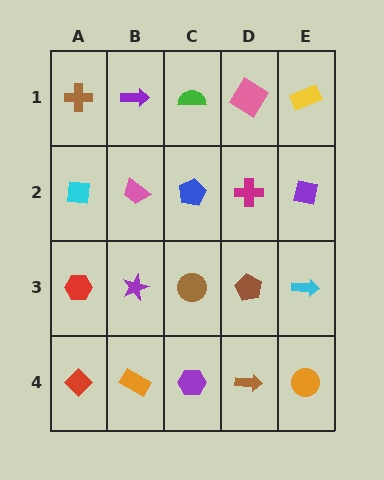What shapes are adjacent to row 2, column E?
A yellow rectangle (row 1, column E), a cyan arrow (row 3, column E), a magenta cross (row 2, column D).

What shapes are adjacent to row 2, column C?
A green semicircle (row 1, column C), a brown circle (row 3, column C), a pink trapezoid (row 2, column B), a magenta cross (row 2, column D).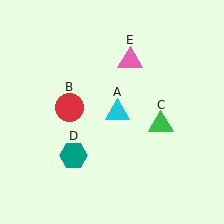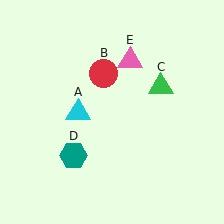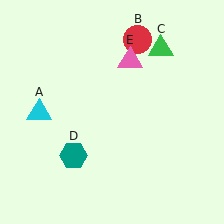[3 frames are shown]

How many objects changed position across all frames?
3 objects changed position: cyan triangle (object A), red circle (object B), green triangle (object C).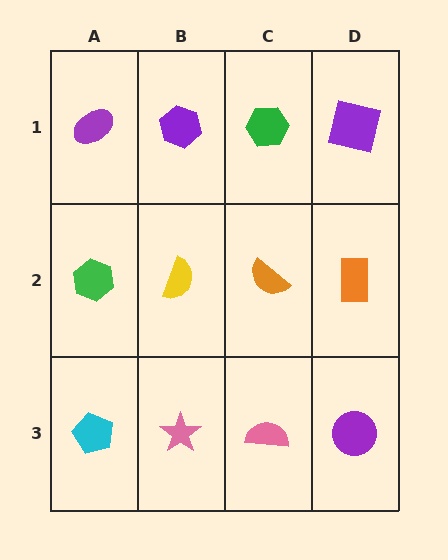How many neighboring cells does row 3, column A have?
2.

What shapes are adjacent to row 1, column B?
A yellow semicircle (row 2, column B), a purple ellipse (row 1, column A), a green hexagon (row 1, column C).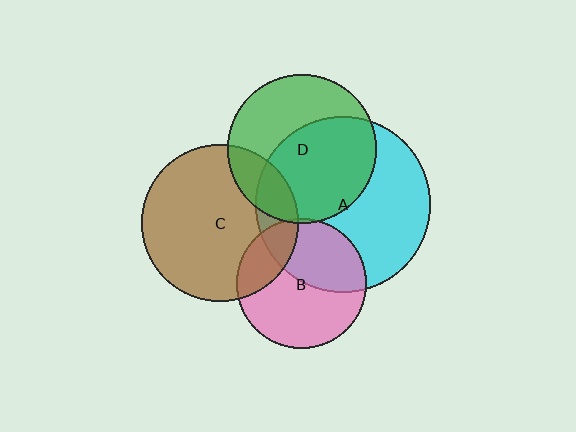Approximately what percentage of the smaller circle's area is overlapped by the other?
Approximately 20%.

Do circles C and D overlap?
Yes.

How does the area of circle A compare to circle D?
Approximately 1.4 times.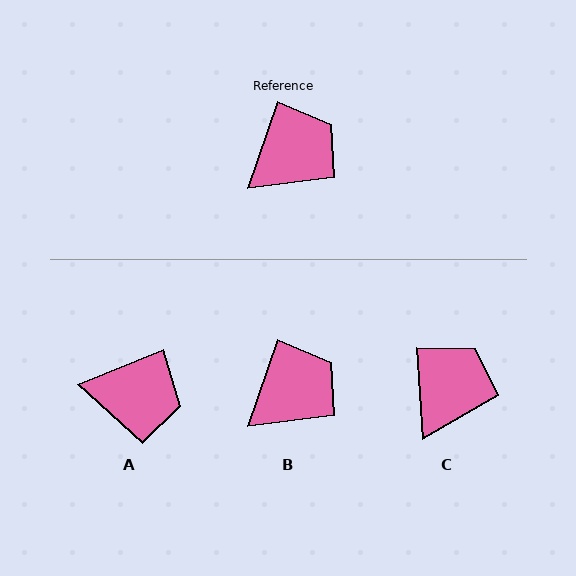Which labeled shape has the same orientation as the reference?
B.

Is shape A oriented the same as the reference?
No, it is off by about 49 degrees.